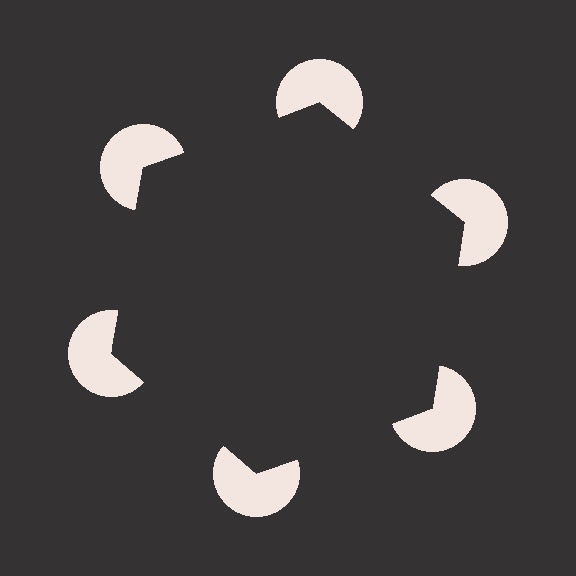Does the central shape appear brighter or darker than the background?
It typically appears slightly darker than the background, even though no actual brightness change is drawn.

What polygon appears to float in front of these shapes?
An illusory hexagon — its edges are inferred from the aligned wedge cuts in the pac-man discs, not physically drawn.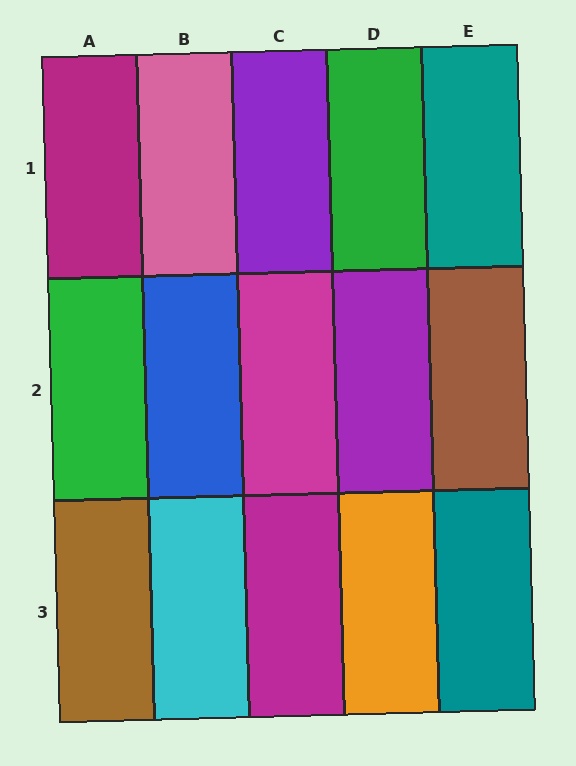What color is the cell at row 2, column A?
Green.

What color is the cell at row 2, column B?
Blue.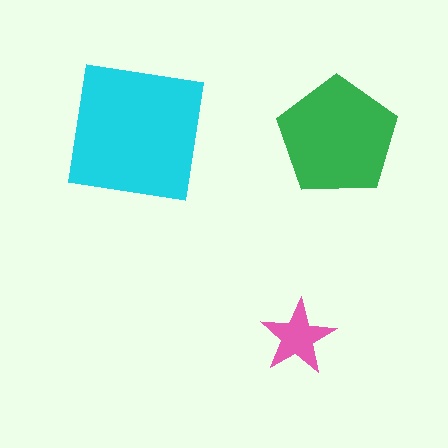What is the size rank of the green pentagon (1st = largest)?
2nd.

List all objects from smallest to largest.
The pink star, the green pentagon, the cyan square.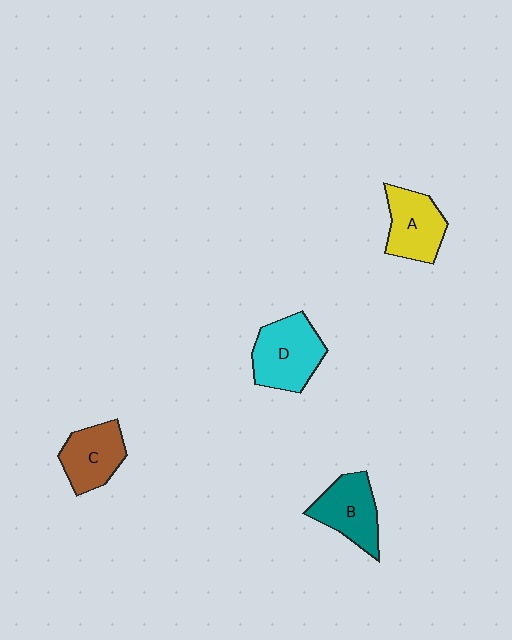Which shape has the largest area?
Shape D (cyan).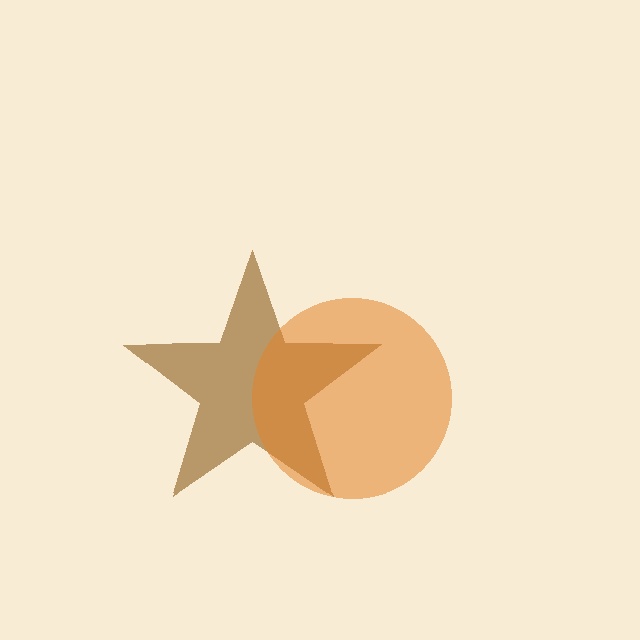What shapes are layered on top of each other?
The layered shapes are: a brown star, an orange circle.